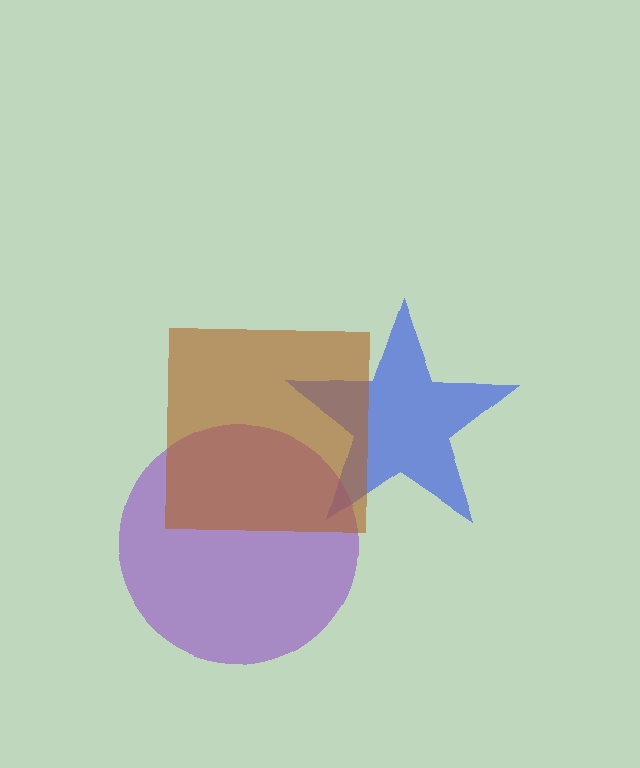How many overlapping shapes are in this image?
There are 3 overlapping shapes in the image.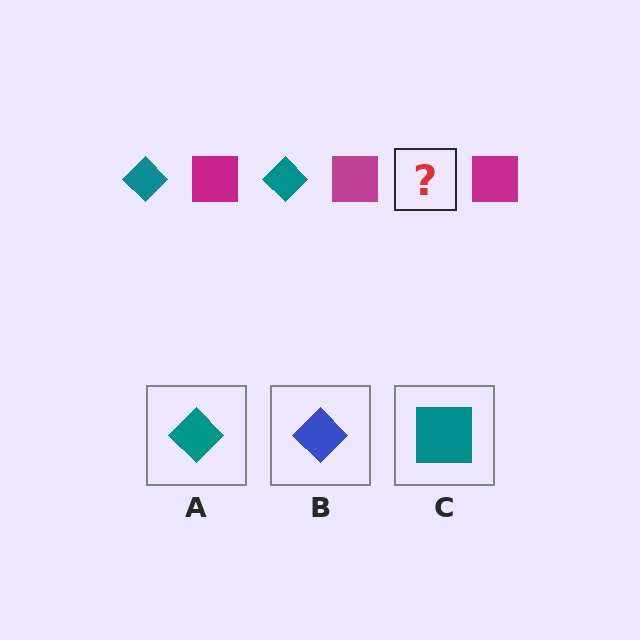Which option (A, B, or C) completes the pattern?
A.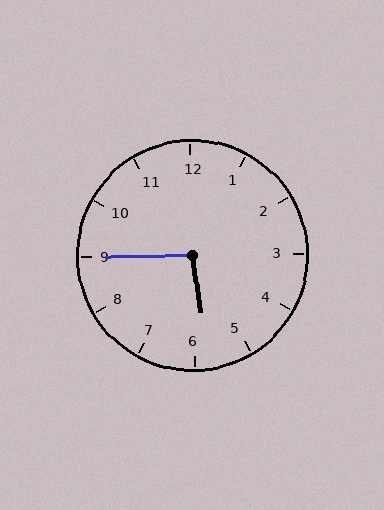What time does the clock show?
5:45.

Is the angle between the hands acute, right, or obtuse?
It is obtuse.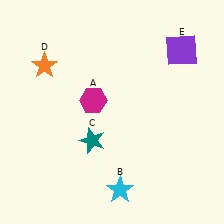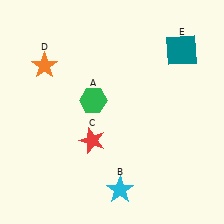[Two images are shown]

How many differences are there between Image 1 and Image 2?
There are 3 differences between the two images.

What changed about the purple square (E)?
In Image 1, E is purple. In Image 2, it changed to teal.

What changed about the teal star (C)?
In Image 1, C is teal. In Image 2, it changed to red.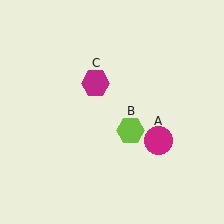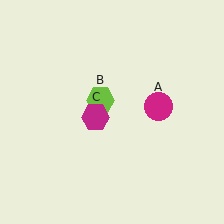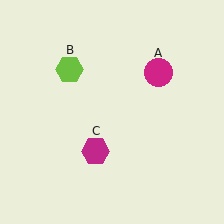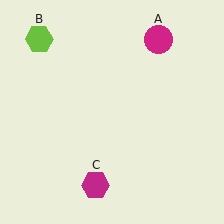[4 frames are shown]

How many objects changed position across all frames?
3 objects changed position: magenta circle (object A), lime hexagon (object B), magenta hexagon (object C).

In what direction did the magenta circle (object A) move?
The magenta circle (object A) moved up.